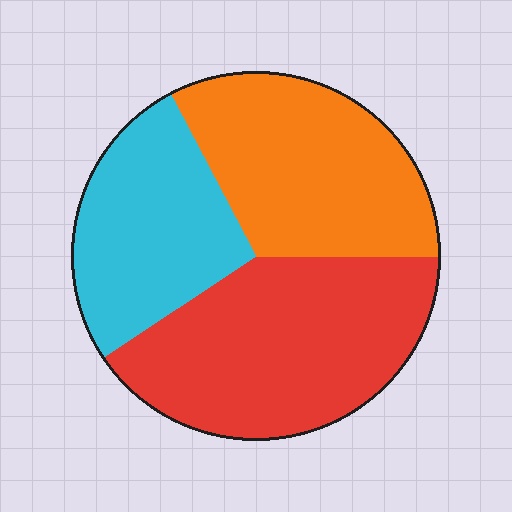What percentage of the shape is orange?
Orange covers around 35% of the shape.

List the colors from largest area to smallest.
From largest to smallest: red, orange, cyan.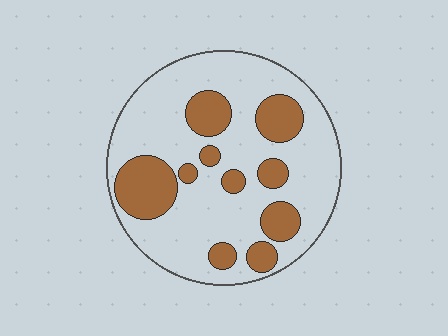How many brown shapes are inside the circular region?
10.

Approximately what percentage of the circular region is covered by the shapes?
Approximately 25%.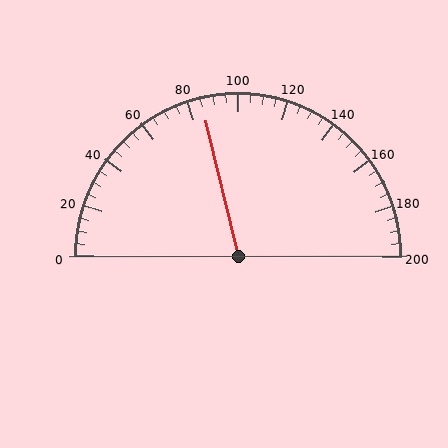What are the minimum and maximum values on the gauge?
The gauge ranges from 0 to 200.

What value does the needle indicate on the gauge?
The needle indicates approximately 85.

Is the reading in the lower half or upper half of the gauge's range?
The reading is in the lower half of the range (0 to 200).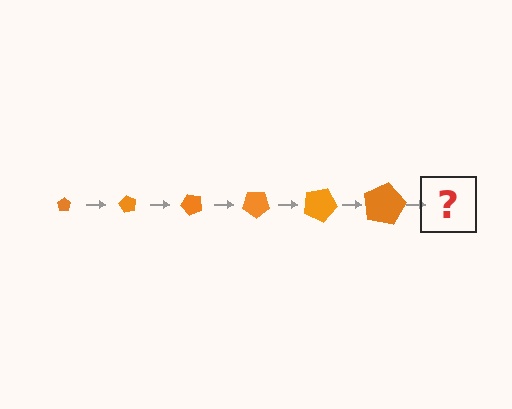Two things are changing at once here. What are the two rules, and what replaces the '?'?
The two rules are that the pentagon grows larger each step and it rotates 60 degrees each step. The '?' should be a pentagon, larger than the previous one and rotated 360 degrees from the start.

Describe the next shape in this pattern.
It should be a pentagon, larger than the previous one and rotated 360 degrees from the start.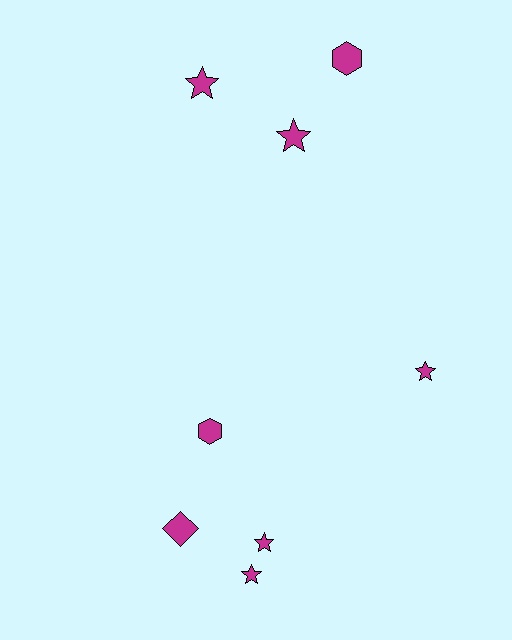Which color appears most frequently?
Magenta, with 8 objects.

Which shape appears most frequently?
Star, with 5 objects.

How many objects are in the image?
There are 8 objects.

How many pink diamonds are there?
There are no pink diamonds.